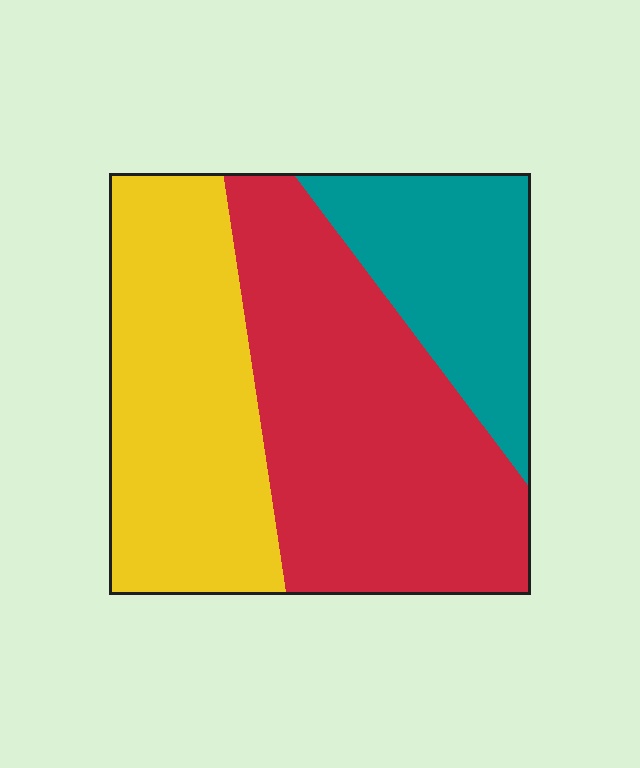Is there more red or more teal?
Red.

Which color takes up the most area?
Red, at roughly 45%.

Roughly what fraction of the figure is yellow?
Yellow covers about 35% of the figure.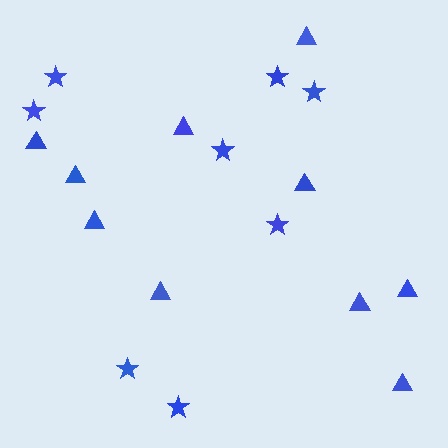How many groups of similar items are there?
There are 2 groups: one group of triangles (10) and one group of stars (8).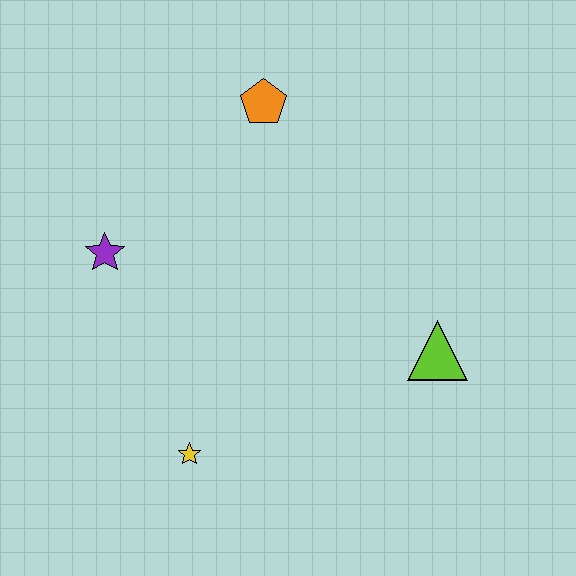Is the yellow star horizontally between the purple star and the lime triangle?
Yes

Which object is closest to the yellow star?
The purple star is closest to the yellow star.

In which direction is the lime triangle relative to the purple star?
The lime triangle is to the right of the purple star.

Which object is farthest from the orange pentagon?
The yellow star is farthest from the orange pentagon.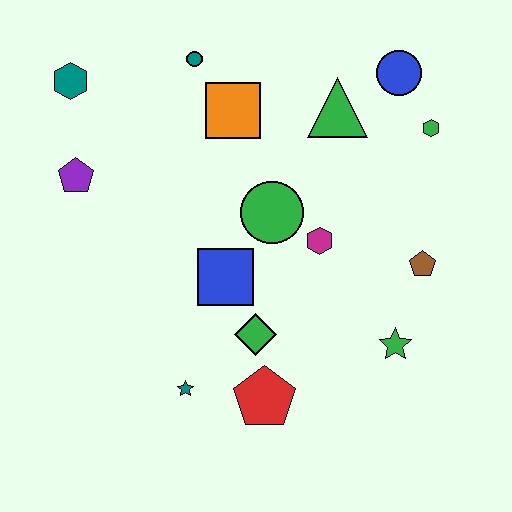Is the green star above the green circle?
No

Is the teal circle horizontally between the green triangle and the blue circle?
No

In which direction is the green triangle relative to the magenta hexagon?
The green triangle is above the magenta hexagon.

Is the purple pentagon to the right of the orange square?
No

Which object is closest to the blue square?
The green diamond is closest to the blue square.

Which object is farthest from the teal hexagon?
The green star is farthest from the teal hexagon.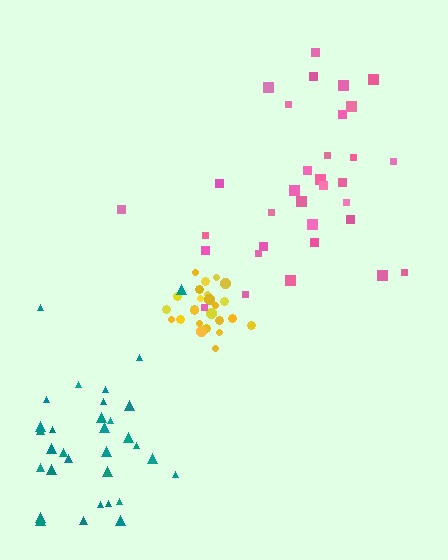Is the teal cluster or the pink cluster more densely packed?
Teal.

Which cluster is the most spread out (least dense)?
Pink.